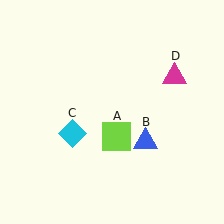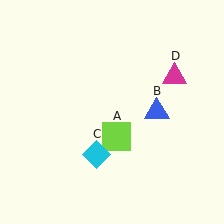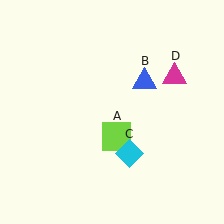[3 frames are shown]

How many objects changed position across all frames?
2 objects changed position: blue triangle (object B), cyan diamond (object C).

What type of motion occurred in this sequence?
The blue triangle (object B), cyan diamond (object C) rotated counterclockwise around the center of the scene.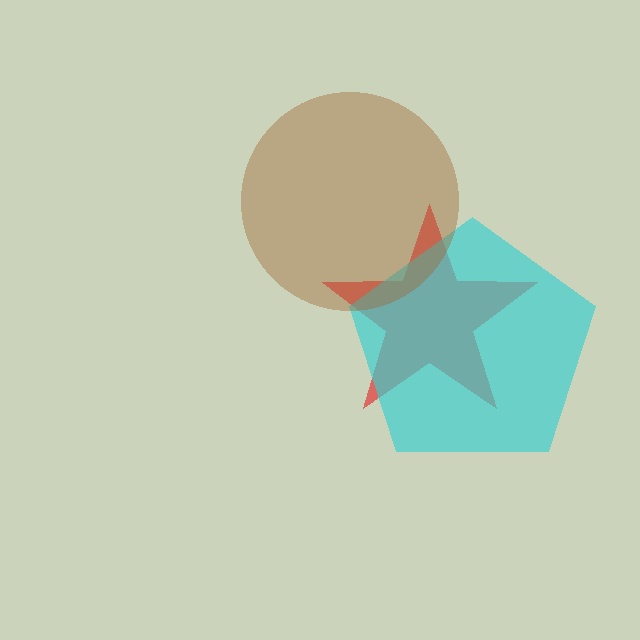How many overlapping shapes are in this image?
There are 3 overlapping shapes in the image.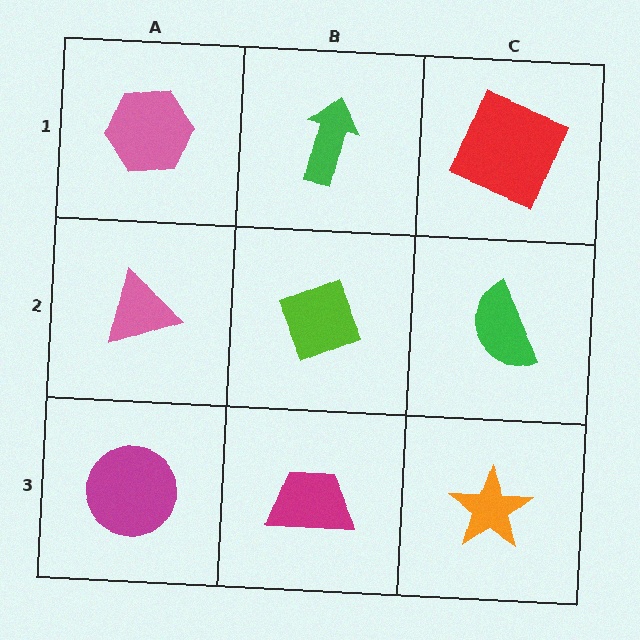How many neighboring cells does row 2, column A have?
3.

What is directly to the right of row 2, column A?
A lime diamond.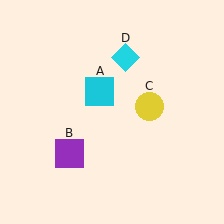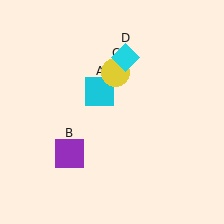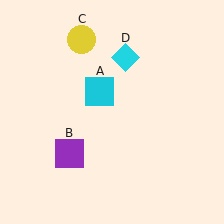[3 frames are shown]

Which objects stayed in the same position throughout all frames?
Cyan square (object A) and purple square (object B) and cyan diamond (object D) remained stationary.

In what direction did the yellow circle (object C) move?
The yellow circle (object C) moved up and to the left.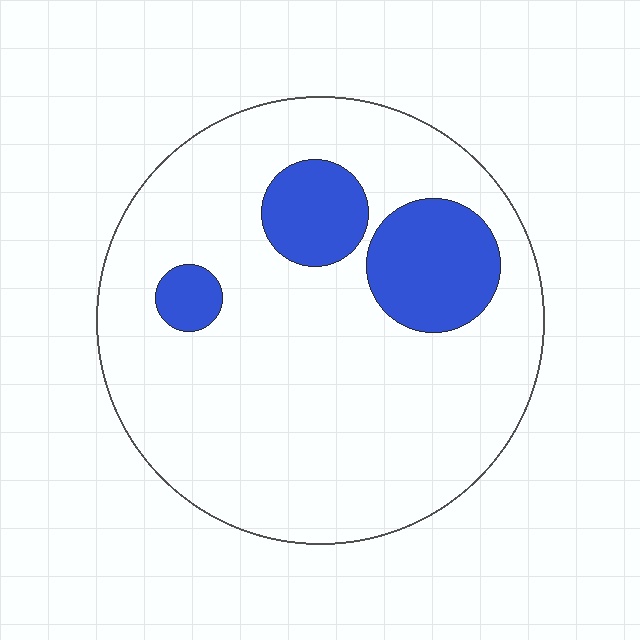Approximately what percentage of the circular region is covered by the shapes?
Approximately 15%.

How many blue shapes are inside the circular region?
3.